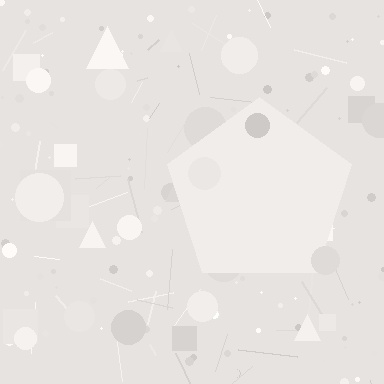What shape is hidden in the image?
A pentagon is hidden in the image.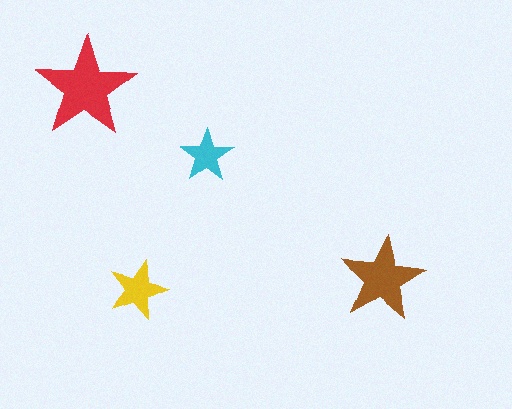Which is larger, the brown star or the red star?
The red one.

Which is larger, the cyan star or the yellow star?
The yellow one.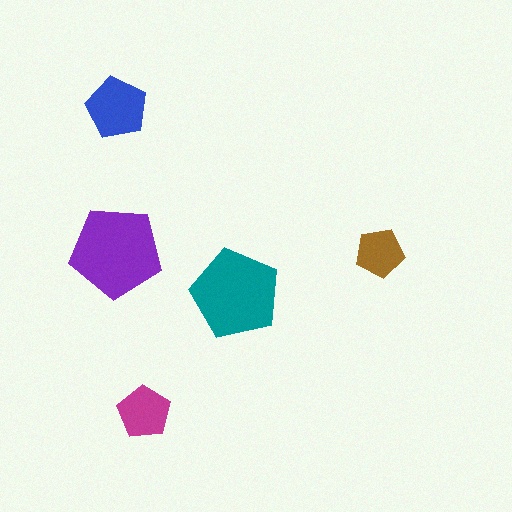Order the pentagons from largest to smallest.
the purple one, the teal one, the blue one, the magenta one, the brown one.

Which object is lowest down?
The magenta pentagon is bottommost.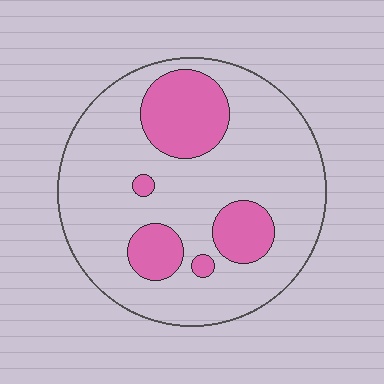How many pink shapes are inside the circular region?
5.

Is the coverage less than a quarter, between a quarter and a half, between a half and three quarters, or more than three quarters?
Less than a quarter.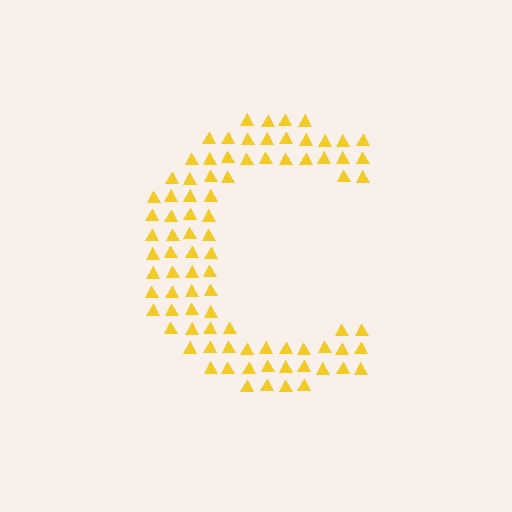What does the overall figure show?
The overall figure shows the letter C.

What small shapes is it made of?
It is made of small triangles.